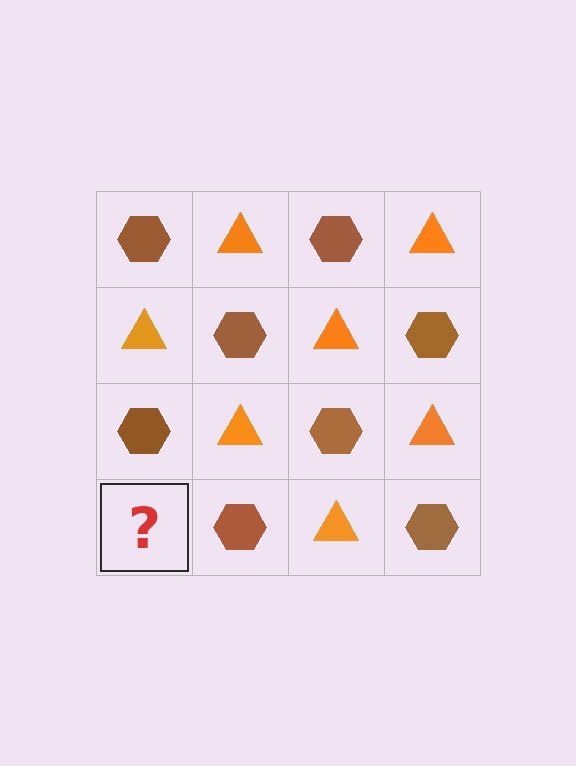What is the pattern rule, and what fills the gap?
The rule is that it alternates brown hexagon and orange triangle in a checkerboard pattern. The gap should be filled with an orange triangle.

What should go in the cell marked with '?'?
The missing cell should contain an orange triangle.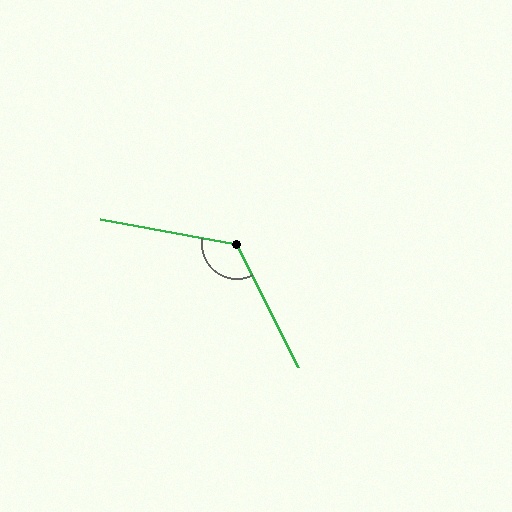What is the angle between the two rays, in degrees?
Approximately 127 degrees.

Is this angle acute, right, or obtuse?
It is obtuse.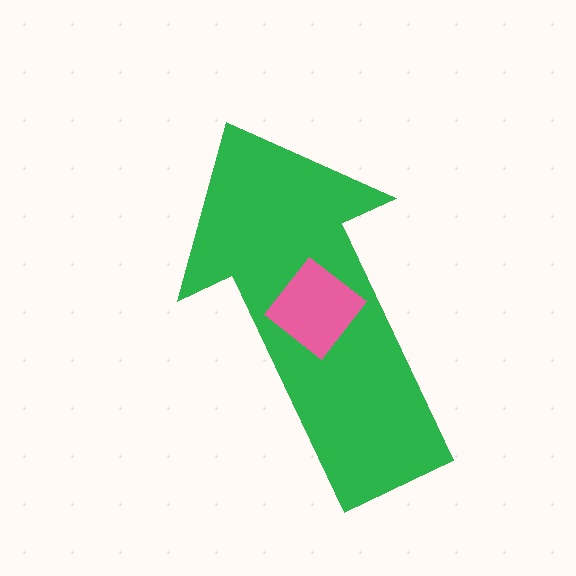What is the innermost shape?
The pink diamond.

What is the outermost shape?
The green arrow.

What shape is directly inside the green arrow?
The pink diamond.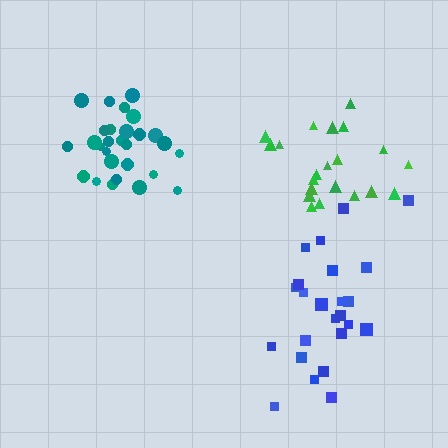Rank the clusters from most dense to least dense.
teal, green, blue.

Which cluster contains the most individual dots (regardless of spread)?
Teal (29).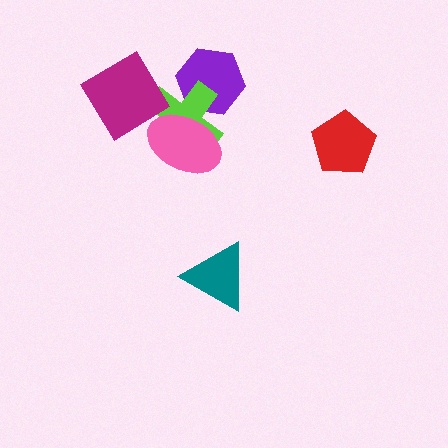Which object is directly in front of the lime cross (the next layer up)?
The pink ellipse is directly in front of the lime cross.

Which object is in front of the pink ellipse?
The magenta diamond is in front of the pink ellipse.